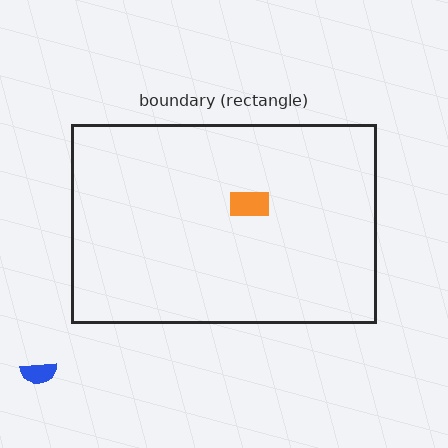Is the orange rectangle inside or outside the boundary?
Inside.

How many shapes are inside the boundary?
1 inside, 1 outside.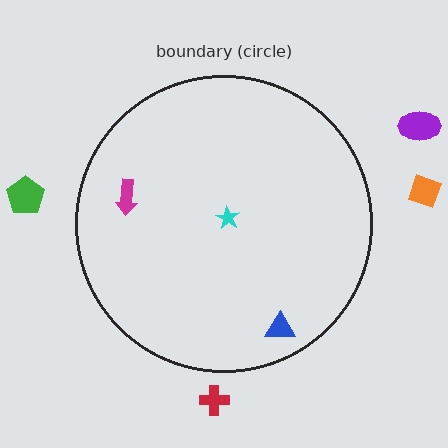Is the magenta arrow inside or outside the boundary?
Inside.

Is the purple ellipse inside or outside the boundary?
Outside.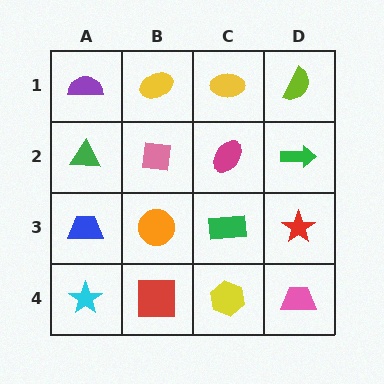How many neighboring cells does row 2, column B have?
4.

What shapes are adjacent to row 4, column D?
A red star (row 3, column D), a yellow hexagon (row 4, column C).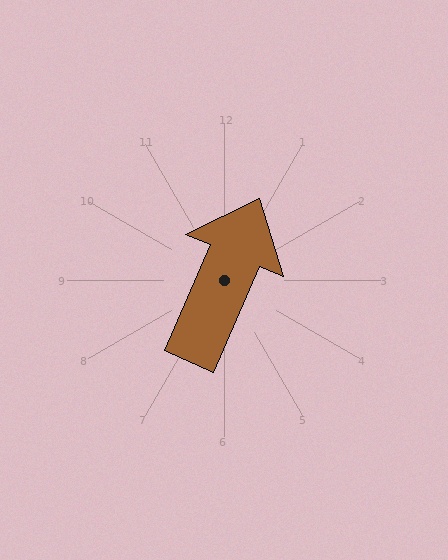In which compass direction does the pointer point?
Northeast.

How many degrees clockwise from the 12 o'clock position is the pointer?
Approximately 23 degrees.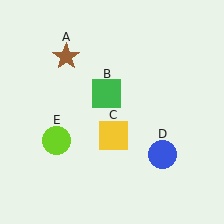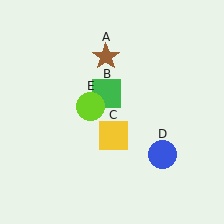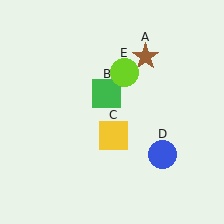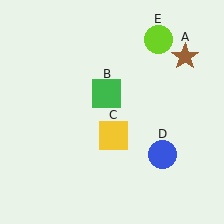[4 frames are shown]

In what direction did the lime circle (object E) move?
The lime circle (object E) moved up and to the right.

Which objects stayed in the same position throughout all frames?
Green square (object B) and yellow square (object C) and blue circle (object D) remained stationary.